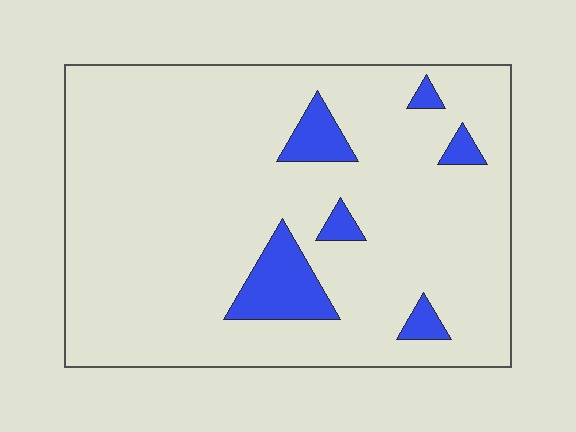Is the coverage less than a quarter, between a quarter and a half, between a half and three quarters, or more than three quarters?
Less than a quarter.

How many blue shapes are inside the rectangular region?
6.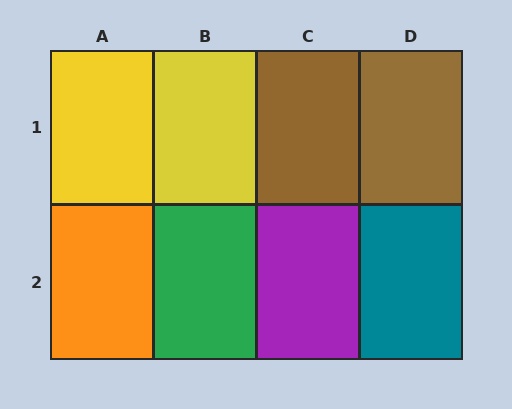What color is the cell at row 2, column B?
Green.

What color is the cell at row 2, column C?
Purple.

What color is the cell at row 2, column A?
Orange.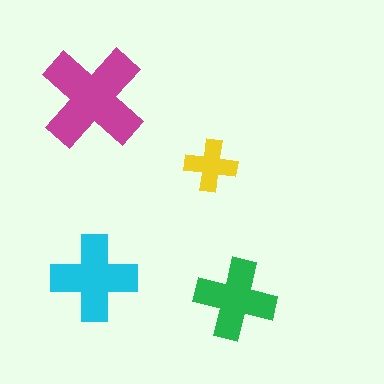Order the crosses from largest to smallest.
the magenta one, the cyan one, the green one, the yellow one.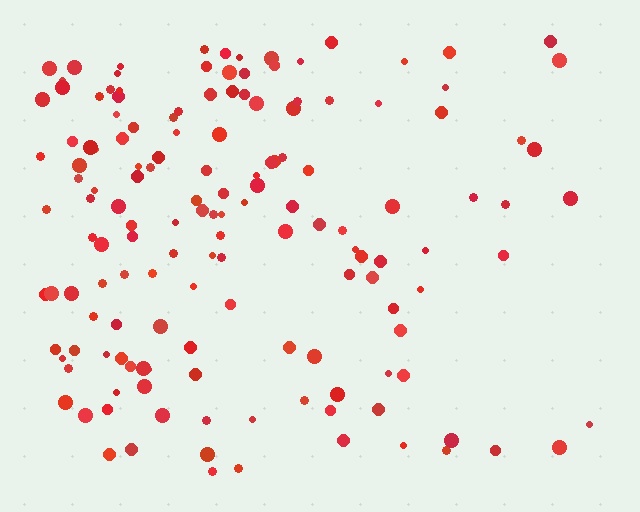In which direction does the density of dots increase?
From right to left, with the left side densest.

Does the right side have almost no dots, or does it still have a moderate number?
Still a moderate number, just noticeably fewer than the left.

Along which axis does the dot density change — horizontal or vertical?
Horizontal.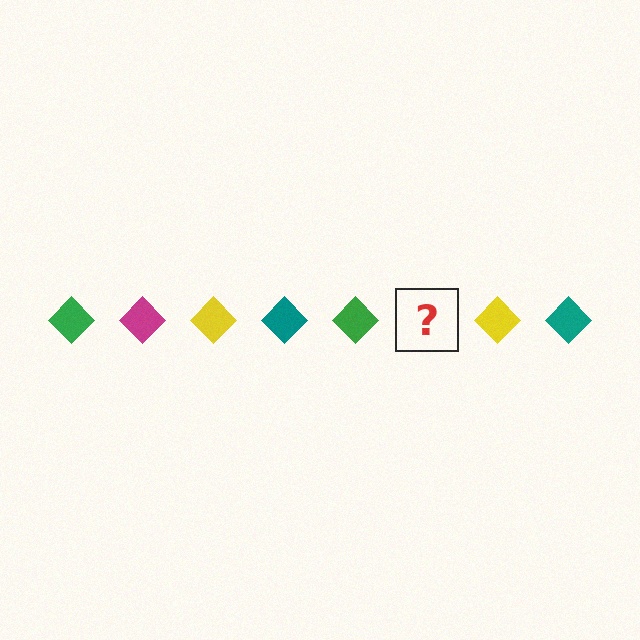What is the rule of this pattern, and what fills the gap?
The rule is that the pattern cycles through green, magenta, yellow, teal diamonds. The gap should be filled with a magenta diamond.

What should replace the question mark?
The question mark should be replaced with a magenta diamond.